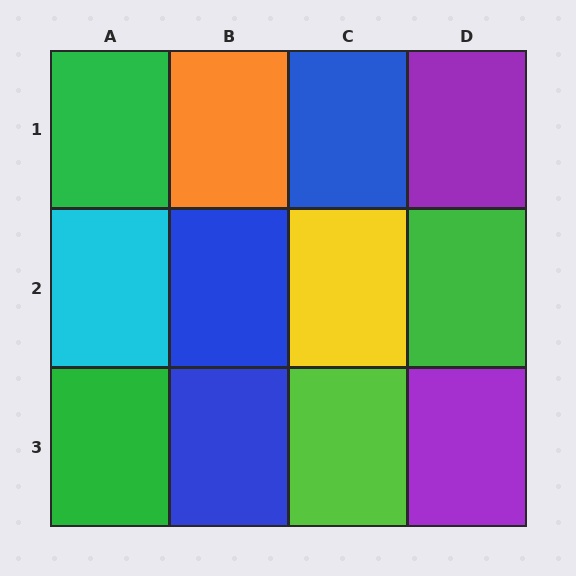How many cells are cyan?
1 cell is cyan.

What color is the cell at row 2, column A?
Cyan.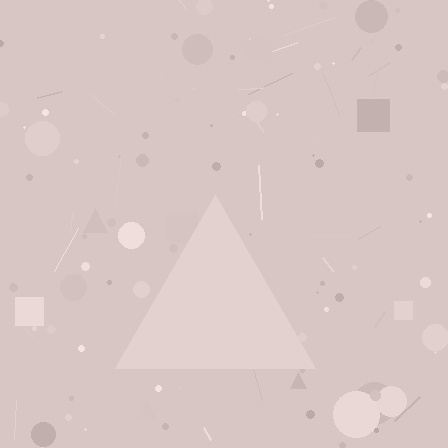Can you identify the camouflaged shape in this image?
The camouflaged shape is a triangle.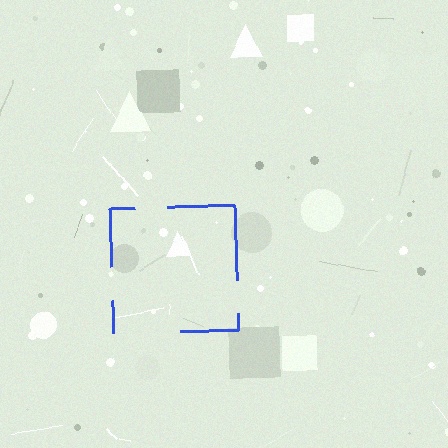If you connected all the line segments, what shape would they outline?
They would outline a square.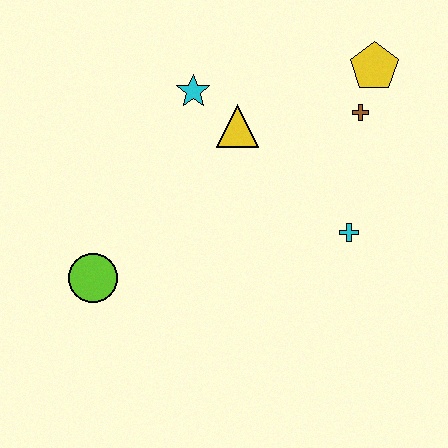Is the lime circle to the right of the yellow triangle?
No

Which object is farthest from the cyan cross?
The lime circle is farthest from the cyan cross.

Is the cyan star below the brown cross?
No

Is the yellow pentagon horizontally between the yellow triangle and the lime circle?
No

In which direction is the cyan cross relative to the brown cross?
The cyan cross is below the brown cross.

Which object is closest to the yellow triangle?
The cyan star is closest to the yellow triangle.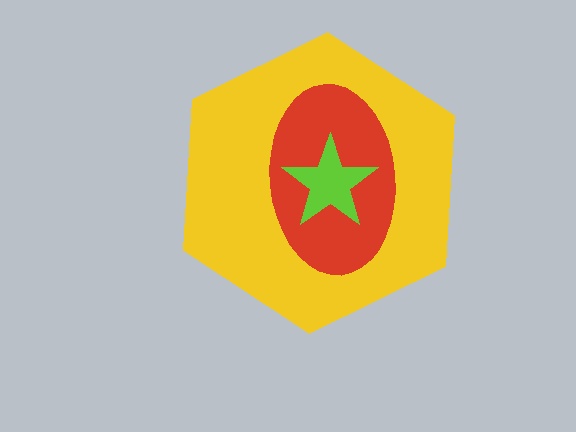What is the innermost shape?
The lime star.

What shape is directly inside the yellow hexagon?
The red ellipse.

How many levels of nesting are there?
3.